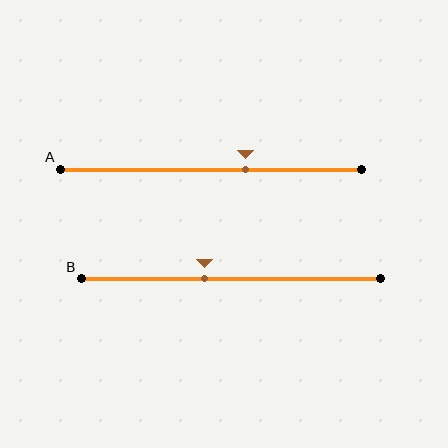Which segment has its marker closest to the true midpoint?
Segment B has its marker closest to the true midpoint.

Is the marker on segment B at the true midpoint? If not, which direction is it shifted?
No, the marker on segment B is shifted to the left by about 9% of the segment length.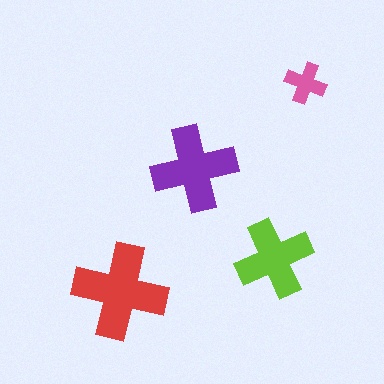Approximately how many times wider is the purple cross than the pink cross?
About 2 times wider.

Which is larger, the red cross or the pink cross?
The red one.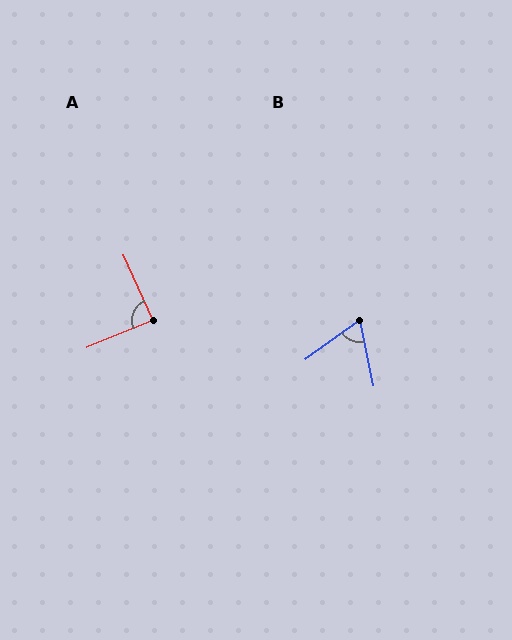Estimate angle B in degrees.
Approximately 66 degrees.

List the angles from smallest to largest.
B (66°), A (88°).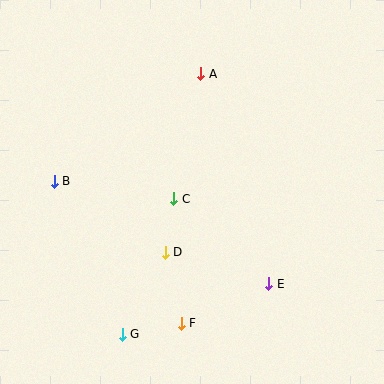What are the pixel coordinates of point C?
Point C is at (174, 199).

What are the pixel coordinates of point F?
Point F is at (181, 323).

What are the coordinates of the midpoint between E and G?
The midpoint between E and G is at (196, 309).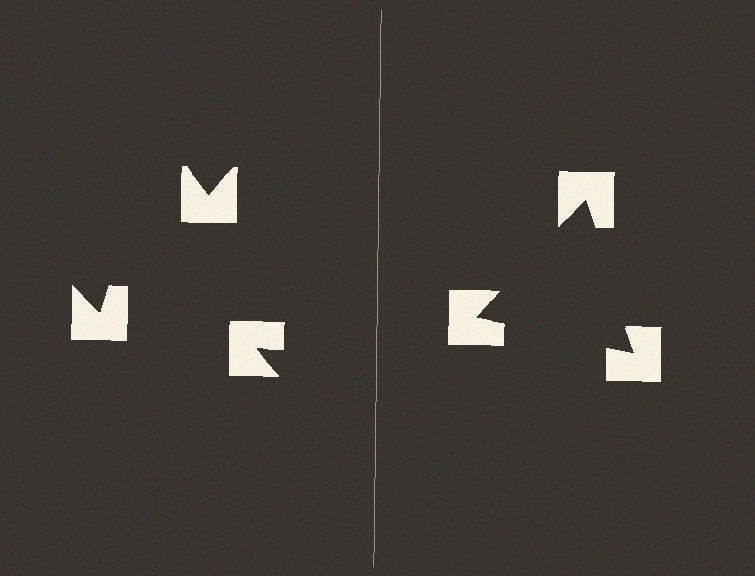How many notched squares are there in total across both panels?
6 — 3 on each side.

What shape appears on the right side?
An illusory triangle.